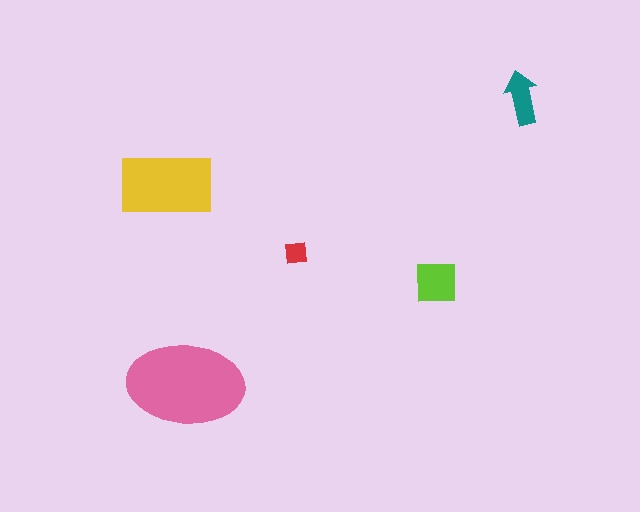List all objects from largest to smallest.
The pink ellipse, the yellow rectangle, the lime square, the teal arrow, the red square.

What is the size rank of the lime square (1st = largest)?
3rd.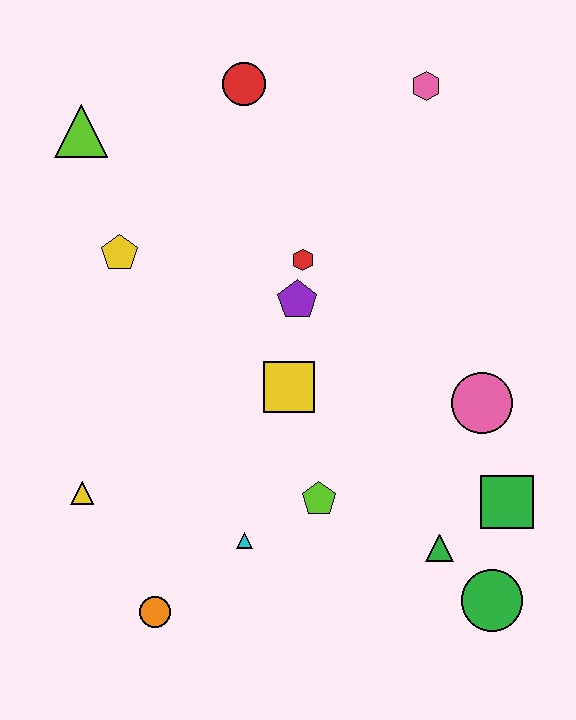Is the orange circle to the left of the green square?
Yes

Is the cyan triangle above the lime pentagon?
No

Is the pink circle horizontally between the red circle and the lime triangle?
No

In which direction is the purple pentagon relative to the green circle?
The purple pentagon is above the green circle.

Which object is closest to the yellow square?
The purple pentagon is closest to the yellow square.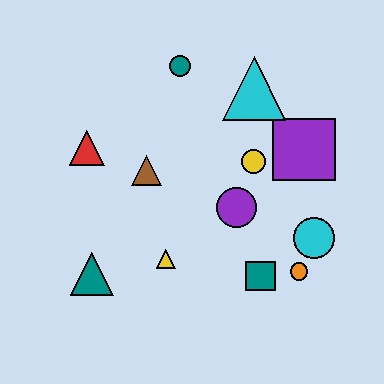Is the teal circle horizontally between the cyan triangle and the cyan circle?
No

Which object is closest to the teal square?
The orange circle is closest to the teal square.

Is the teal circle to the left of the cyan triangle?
Yes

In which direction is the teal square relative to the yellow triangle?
The teal square is to the right of the yellow triangle.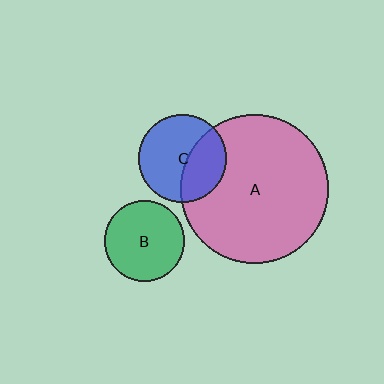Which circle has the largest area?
Circle A (pink).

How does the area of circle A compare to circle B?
Approximately 3.4 times.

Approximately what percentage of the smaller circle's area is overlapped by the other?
Approximately 40%.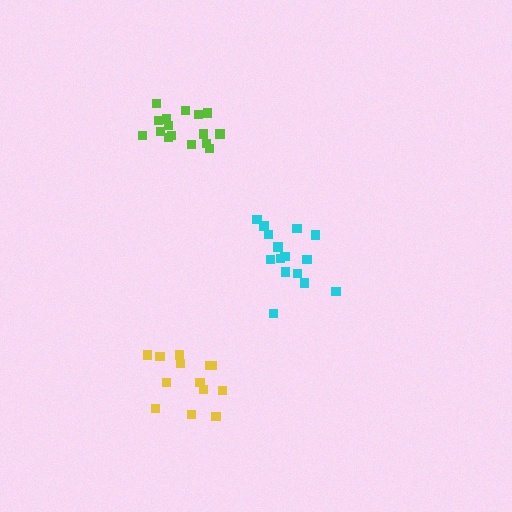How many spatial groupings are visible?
There are 3 spatial groupings.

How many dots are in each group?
Group 1: 15 dots, Group 2: 16 dots, Group 3: 13 dots (44 total).